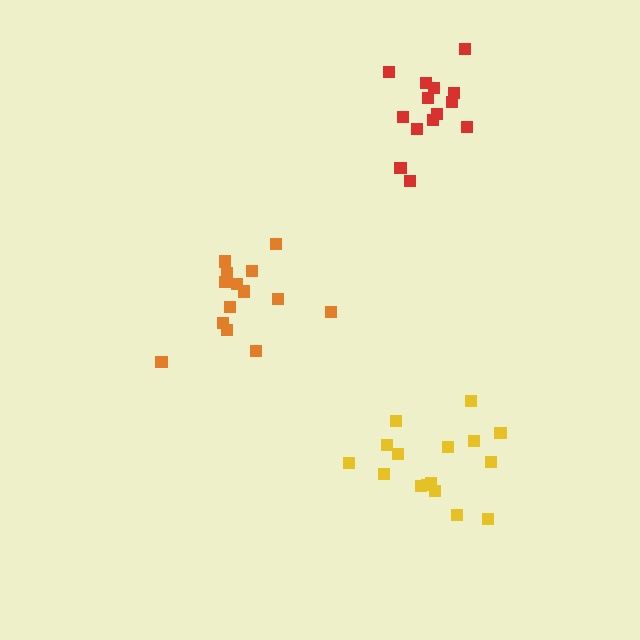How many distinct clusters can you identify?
There are 3 distinct clusters.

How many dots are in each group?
Group 1: 14 dots, Group 2: 14 dots, Group 3: 16 dots (44 total).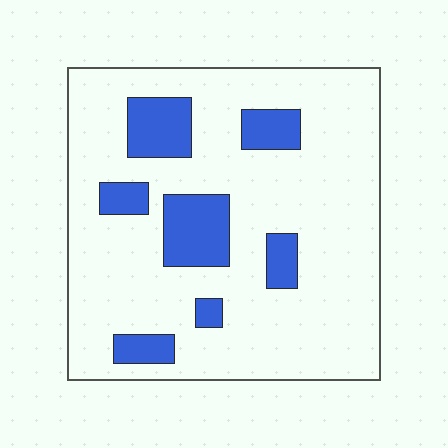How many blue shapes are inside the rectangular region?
7.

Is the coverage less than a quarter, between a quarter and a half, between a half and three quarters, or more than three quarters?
Less than a quarter.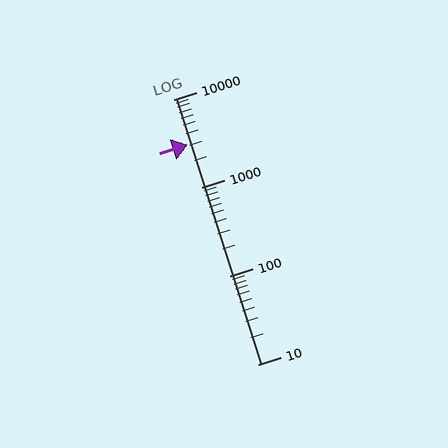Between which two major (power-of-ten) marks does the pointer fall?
The pointer is between 1000 and 10000.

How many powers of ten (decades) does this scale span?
The scale spans 3 decades, from 10 to 10000.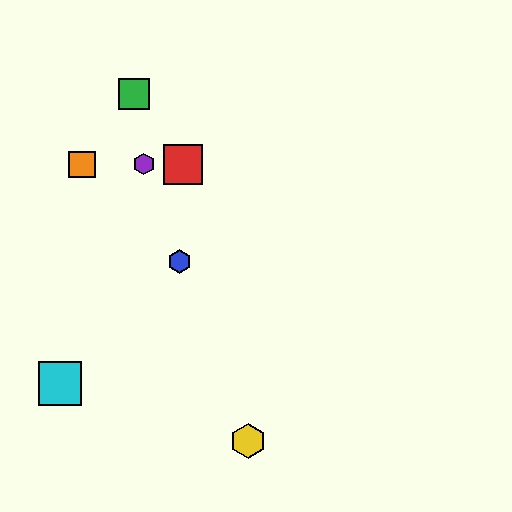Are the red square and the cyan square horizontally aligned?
No, the red square is at y≈164 and the cyan square is at y≈384.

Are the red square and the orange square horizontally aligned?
Yes, both are at y≈164.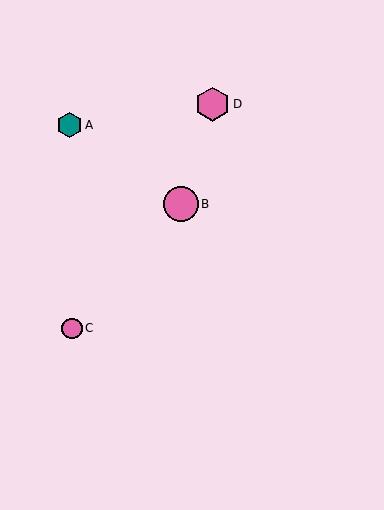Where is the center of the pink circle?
The center of the pink circle is at (181, 204).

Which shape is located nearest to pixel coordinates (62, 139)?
The teal hexagon (labeled A) at (69, 125) is nearest to that location.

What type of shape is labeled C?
Shape C is a pink circle.